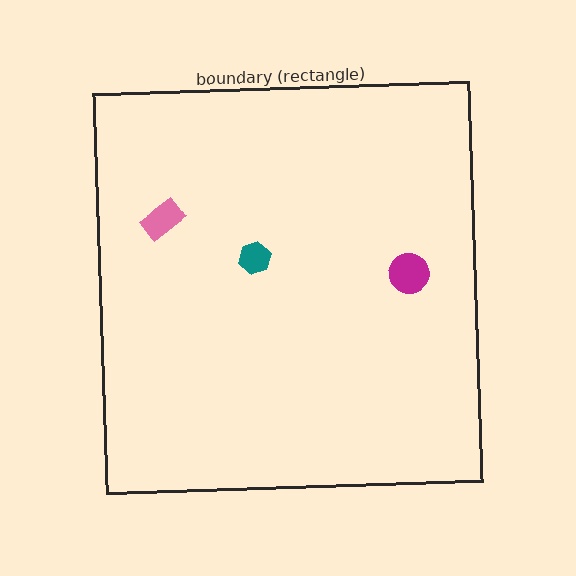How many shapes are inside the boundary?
3 inside, 0 outside.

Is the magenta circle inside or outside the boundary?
Inside.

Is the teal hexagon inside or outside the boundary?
Inside.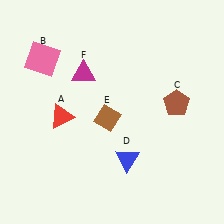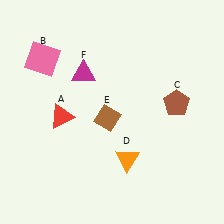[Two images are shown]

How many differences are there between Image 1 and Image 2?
There is 1 difference between the two images.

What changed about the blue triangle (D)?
In Image 1, D is blue. In Image 2, it changed to orange.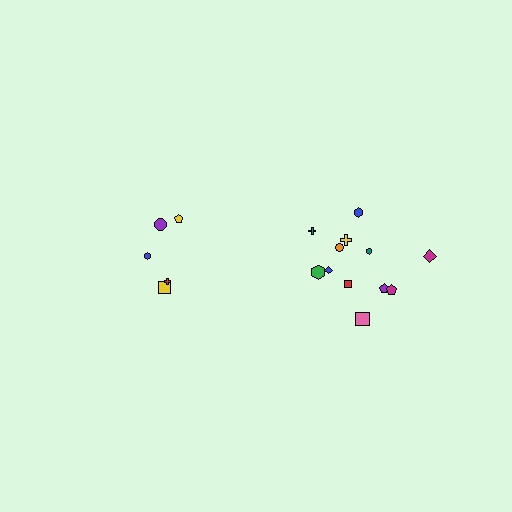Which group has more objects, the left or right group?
The right group.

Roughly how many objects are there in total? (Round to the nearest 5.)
Roughly 15 objects in total.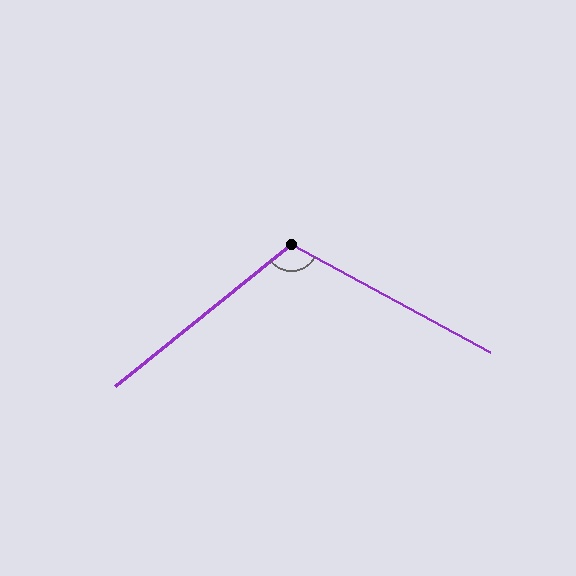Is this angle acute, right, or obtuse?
It is obtuse.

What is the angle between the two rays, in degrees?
Approximately 112 degrees.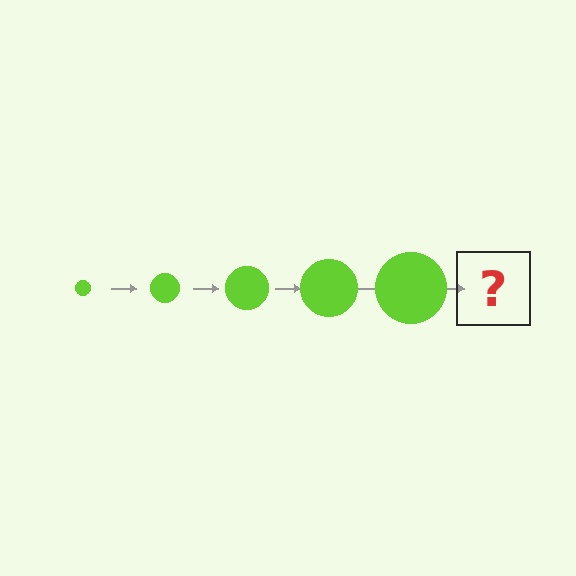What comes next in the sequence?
The next element should be a lime circle, larger than the previous one.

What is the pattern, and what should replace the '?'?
The pattern is that the circle gets progressively larger each step. The '?' should be a lime circle, larger than the previous one.